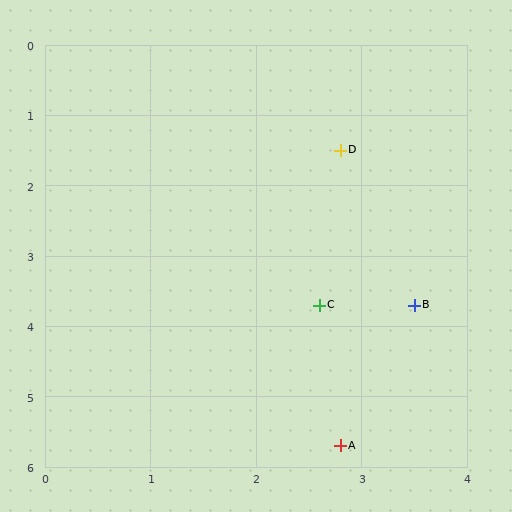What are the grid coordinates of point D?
Point D is at approximately (2.8, 1.5).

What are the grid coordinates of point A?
Point A is at approximately (2.8, 5.7).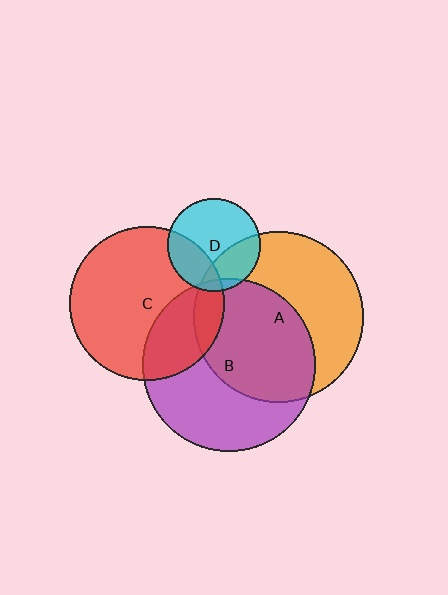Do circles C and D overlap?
Yes.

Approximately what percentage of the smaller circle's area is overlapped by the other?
Approximately 30%.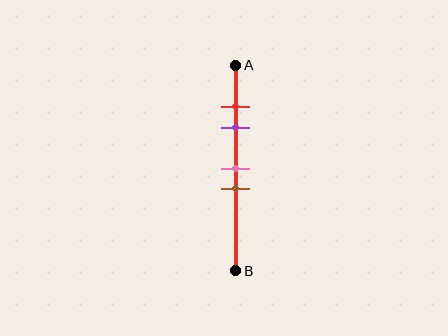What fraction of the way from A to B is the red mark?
The red mark is approximately 20% (0.2) of the way from A to B.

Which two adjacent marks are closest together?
The red and purple marks are the closest adjacent pair.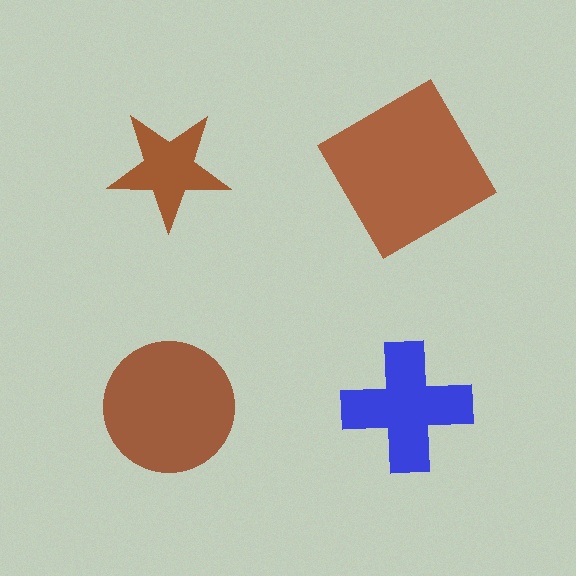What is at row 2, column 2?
A blue cross.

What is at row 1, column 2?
A brown diamond.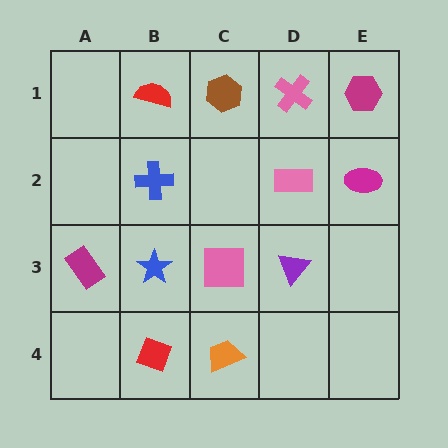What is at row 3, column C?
A pink square.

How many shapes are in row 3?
4 shapes.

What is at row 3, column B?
A blue star.